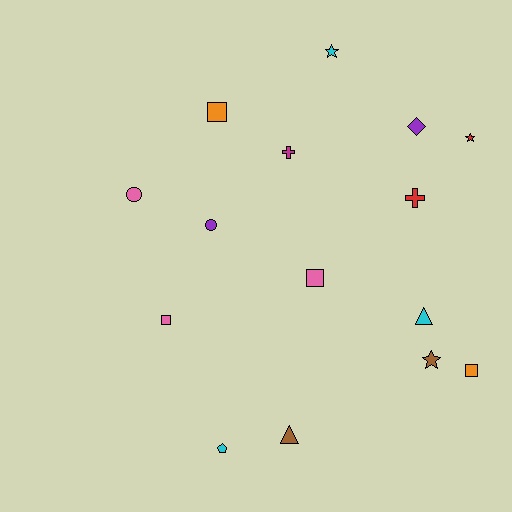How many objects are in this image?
There are 15 objects.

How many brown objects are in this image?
There are 2 brown objects.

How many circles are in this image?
There are 2 circles.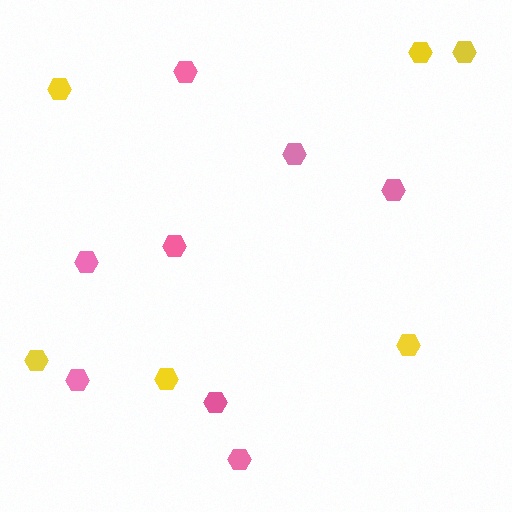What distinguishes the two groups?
There are 2 groups: one group of pink hexagons (8) and one group of yellow hexagons (6).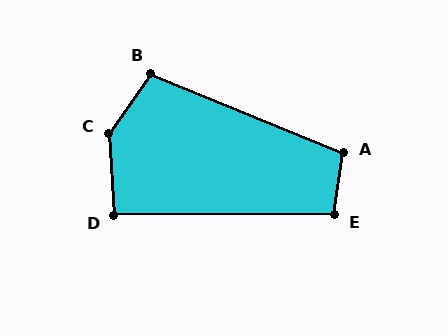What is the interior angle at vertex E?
Approximately 98 degrees (obtuse).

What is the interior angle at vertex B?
Approximately 102 degrees (obtuse).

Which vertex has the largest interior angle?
C, at approximately 142 degrees.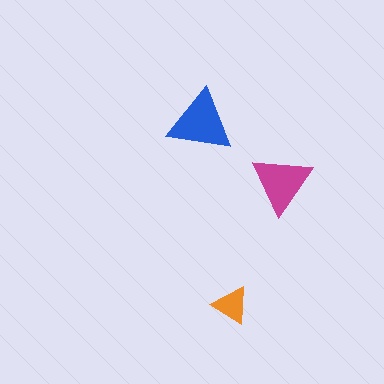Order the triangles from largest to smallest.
the blue one, the magenta one, the orange one.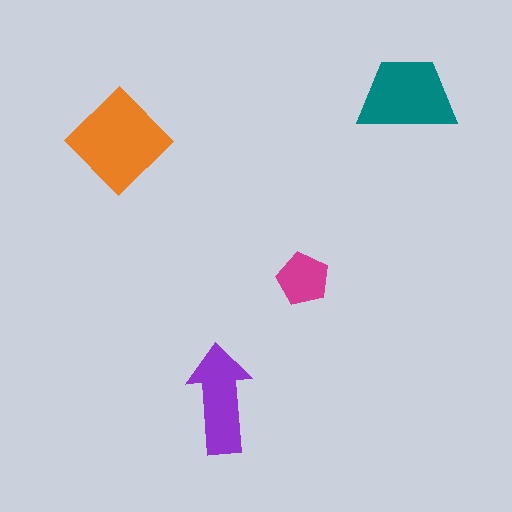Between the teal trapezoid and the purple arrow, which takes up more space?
The teal trapezoid.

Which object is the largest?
The orange diamond.